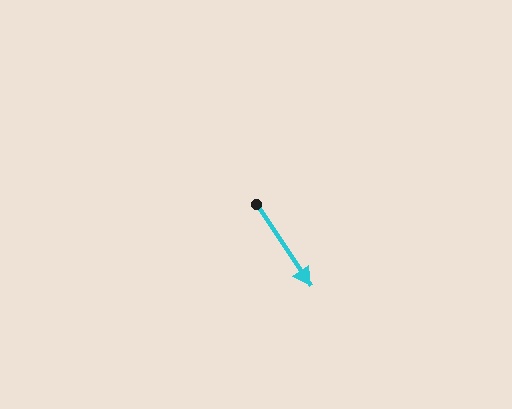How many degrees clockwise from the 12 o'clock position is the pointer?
Approximately 146 degrees.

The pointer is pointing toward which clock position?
Roughly 5 o'clock.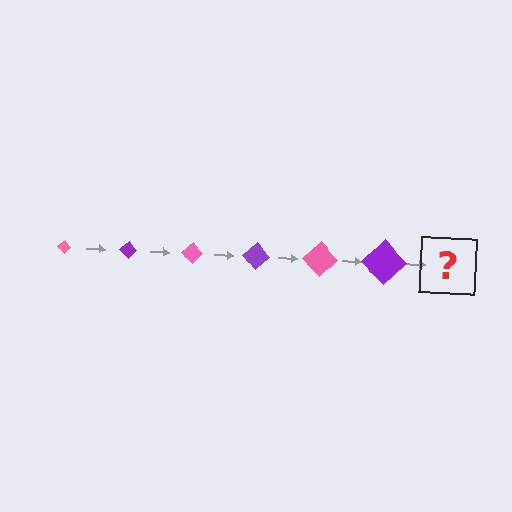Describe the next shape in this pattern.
It should be a pink diamond, larger than the previous one.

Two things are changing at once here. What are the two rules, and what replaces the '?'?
The two rules are that the diamond grows larger each step and the color cycles through pink and purple. The '?' should be a pink diamond, larger than the previous one.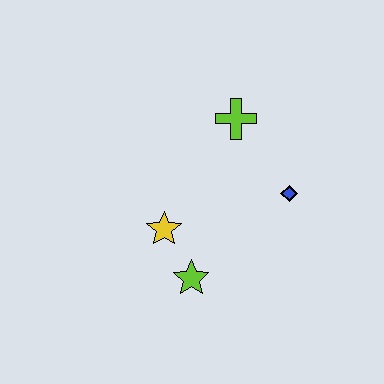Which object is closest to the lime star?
The yellow star is closest to the lime star.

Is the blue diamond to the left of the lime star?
No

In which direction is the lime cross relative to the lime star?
The lime cross is above the lime star.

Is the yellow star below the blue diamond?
Yes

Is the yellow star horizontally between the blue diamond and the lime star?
No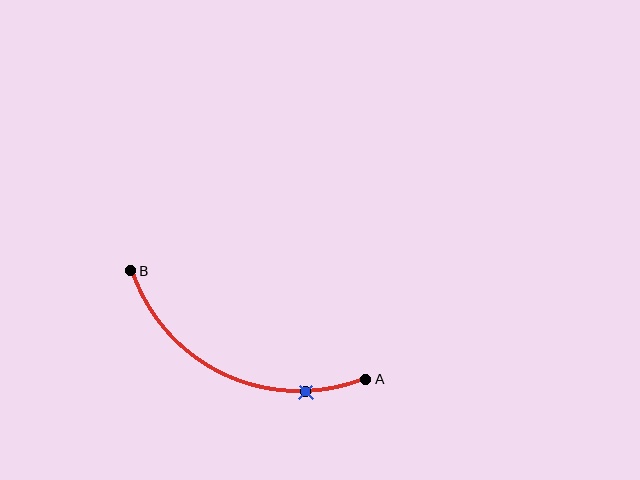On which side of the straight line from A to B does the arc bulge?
The arc bulges below the straight line connecting A and B.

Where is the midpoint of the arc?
The arc midpoint is the point on the curve farthest from the straight line joining A and B. It sits below that line.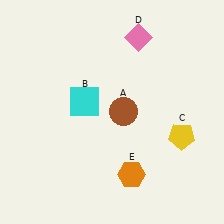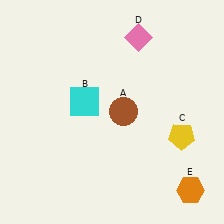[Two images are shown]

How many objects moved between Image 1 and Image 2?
1 object moved between the two images.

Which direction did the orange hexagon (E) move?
The orange hexagon (E) moved right.